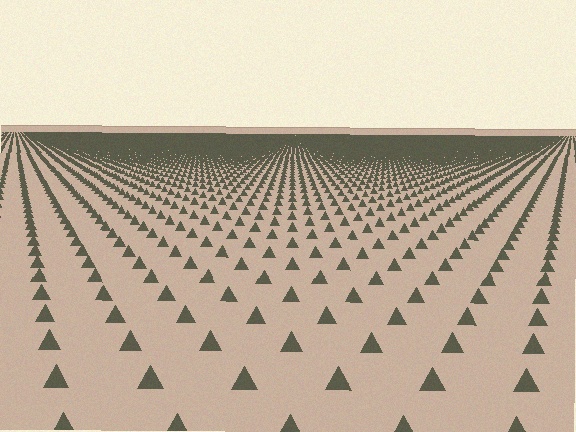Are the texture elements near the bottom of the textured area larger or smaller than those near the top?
Larger. Near the bottom, elements are closer to the viewer and appear at a bigger on-screen size.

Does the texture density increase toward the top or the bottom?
Density increases toward the top.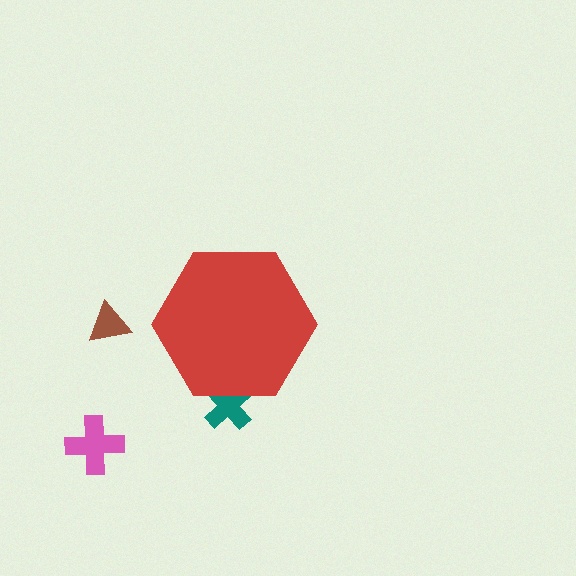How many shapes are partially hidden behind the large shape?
1 shape is partially hidden.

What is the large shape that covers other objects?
A red hexagon.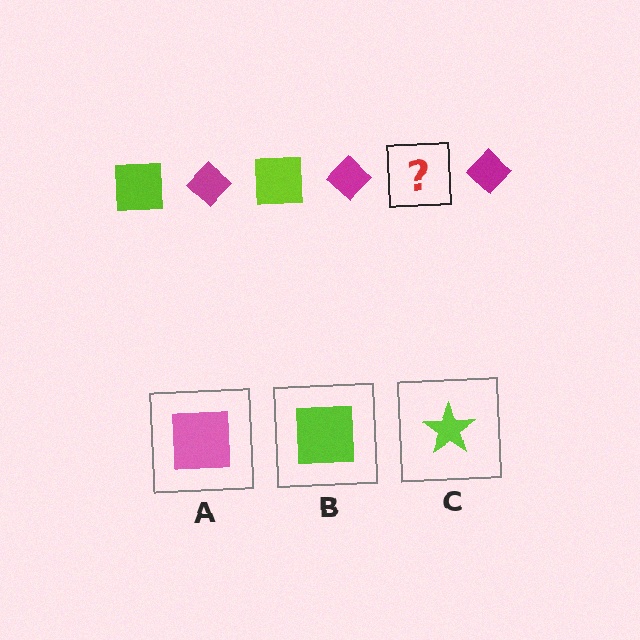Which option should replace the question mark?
Option B.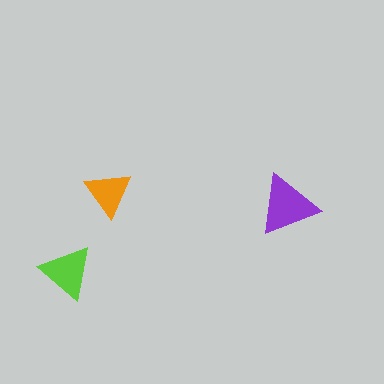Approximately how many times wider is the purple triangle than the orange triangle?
About 1.5 times wider.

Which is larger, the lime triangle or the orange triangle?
The lime one.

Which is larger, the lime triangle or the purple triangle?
The purple one.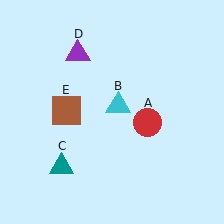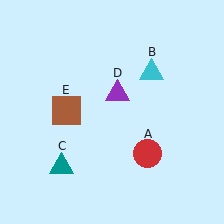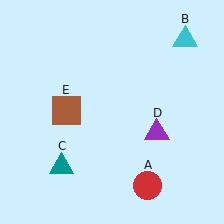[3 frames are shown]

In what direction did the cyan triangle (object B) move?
The cyan triangle (object B) moved up and to the right.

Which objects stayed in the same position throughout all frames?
Teal triangle (object C) and brown square (object E) remained stationary.